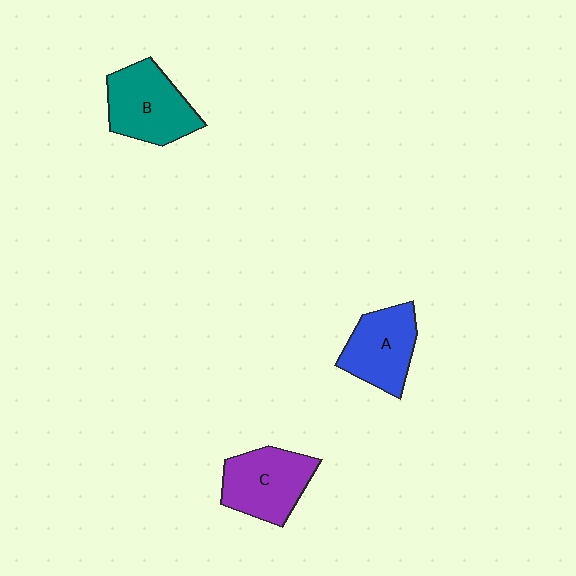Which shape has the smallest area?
Shape A (blue).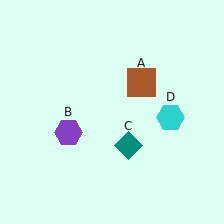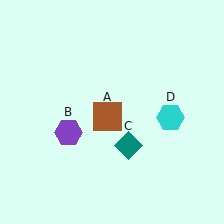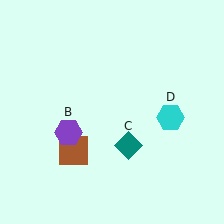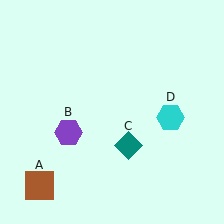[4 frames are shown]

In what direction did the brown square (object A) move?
The brown square (object A) moved down and to the left.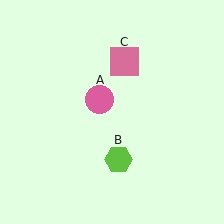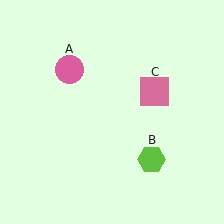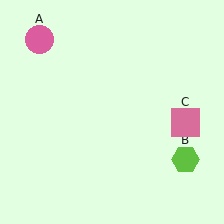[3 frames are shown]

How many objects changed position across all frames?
3 objects changed position: pink circle (object A), lime hexagon (object B), pink square (object C).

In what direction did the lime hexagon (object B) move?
The lime hexagon (object B) moved right.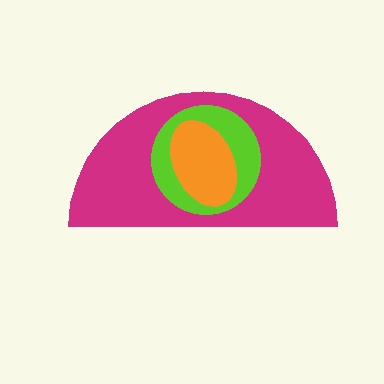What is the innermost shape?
The orange ellipse.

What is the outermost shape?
The magenta semicircle.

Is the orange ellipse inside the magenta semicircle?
Yes.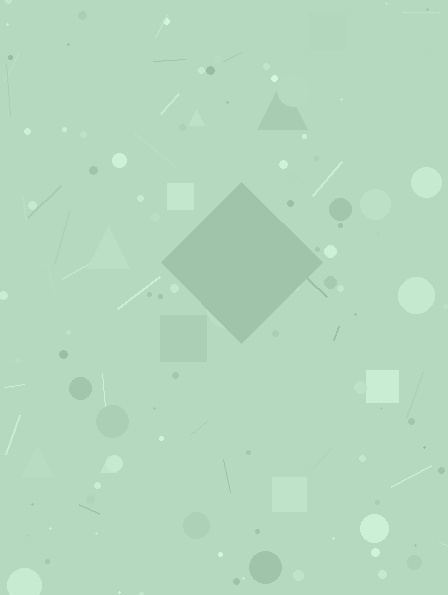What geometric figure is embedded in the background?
A diamond is embedded in the background.